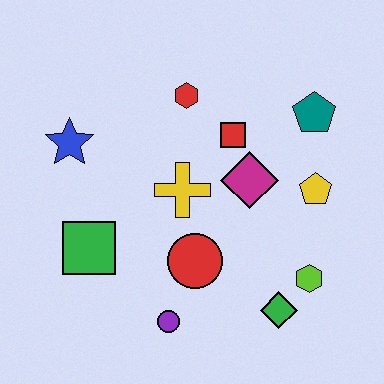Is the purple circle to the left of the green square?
No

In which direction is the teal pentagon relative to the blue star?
The teal pentagon is to the right of the blue star.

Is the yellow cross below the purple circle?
No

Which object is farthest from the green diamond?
The blue star is farthest from the green diamond.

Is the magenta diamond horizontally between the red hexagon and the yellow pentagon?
Yes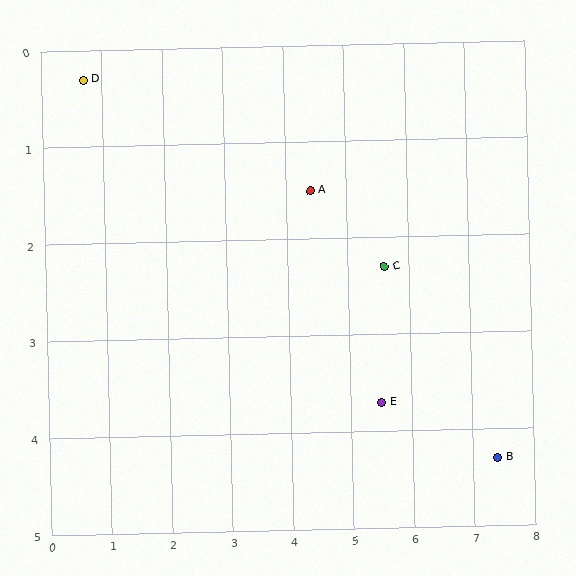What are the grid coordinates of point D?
Point D is at approximately (0.7, 0.3).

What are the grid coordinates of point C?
Point C is at approximately (5.6, 2.3).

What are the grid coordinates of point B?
Point B is at approximately (7.4, 4.3).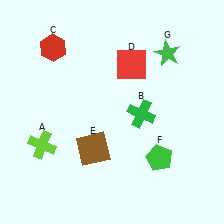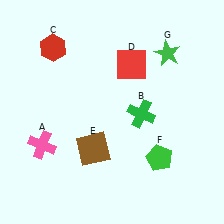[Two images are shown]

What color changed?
The cross (A) changed from lime in Image 1 to pink in Image 2.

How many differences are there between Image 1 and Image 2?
There is 1 difference between the two images.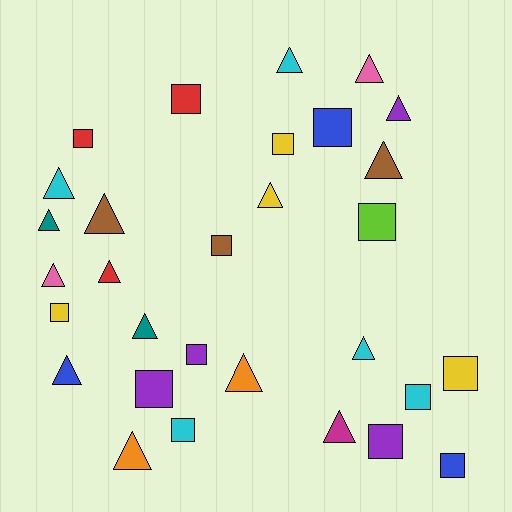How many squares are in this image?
There are 14 squares.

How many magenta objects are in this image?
There is 1 magenta object.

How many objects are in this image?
There are 30 objects.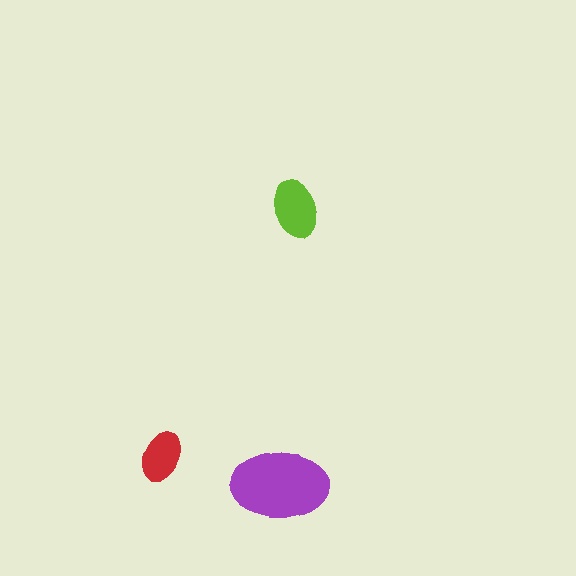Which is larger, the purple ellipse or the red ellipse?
The purple one.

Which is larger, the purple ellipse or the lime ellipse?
The purple one.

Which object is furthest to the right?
The lime ellipse is rightmost.